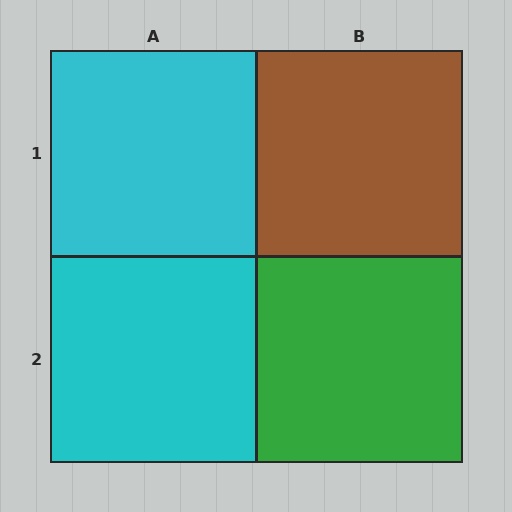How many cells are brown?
1 cell is brown.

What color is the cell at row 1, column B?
Brown.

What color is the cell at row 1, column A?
Cyan.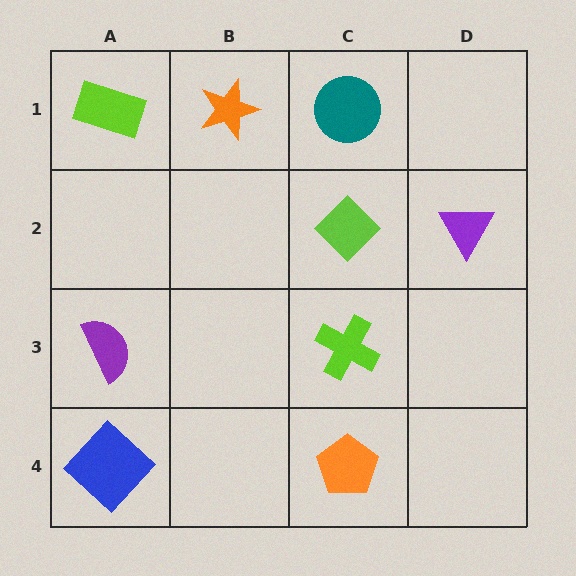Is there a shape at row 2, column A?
No, that cell is empty.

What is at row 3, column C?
A lime cross.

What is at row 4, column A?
A blue diamond.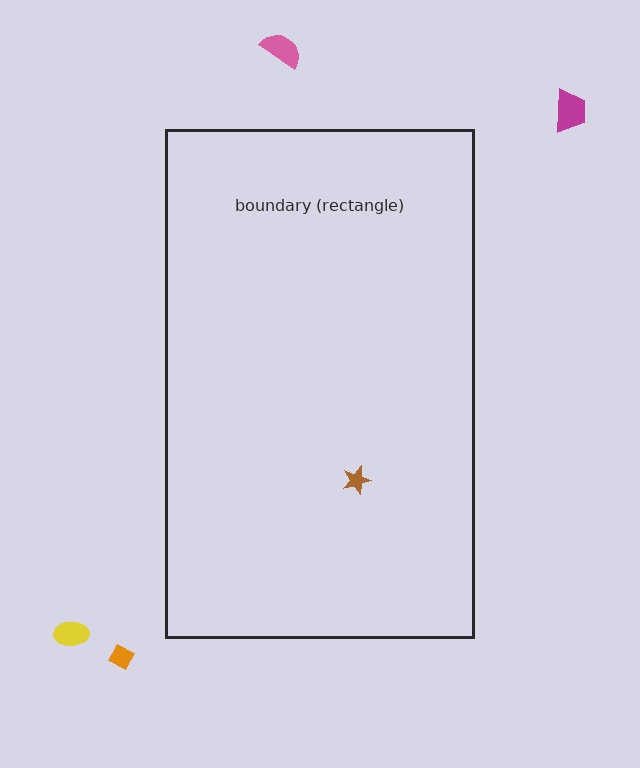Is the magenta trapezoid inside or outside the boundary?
Outside.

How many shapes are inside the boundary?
1 inside, 4 outside.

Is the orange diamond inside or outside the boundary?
Outside.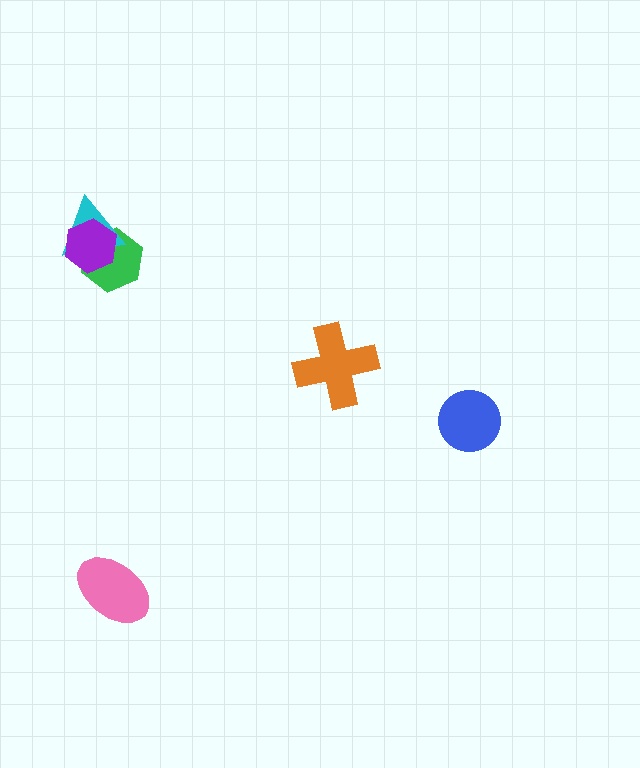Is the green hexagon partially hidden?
Yes, it is partially covered by another shape.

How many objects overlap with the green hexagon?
2 objects overlap with the green hexagon.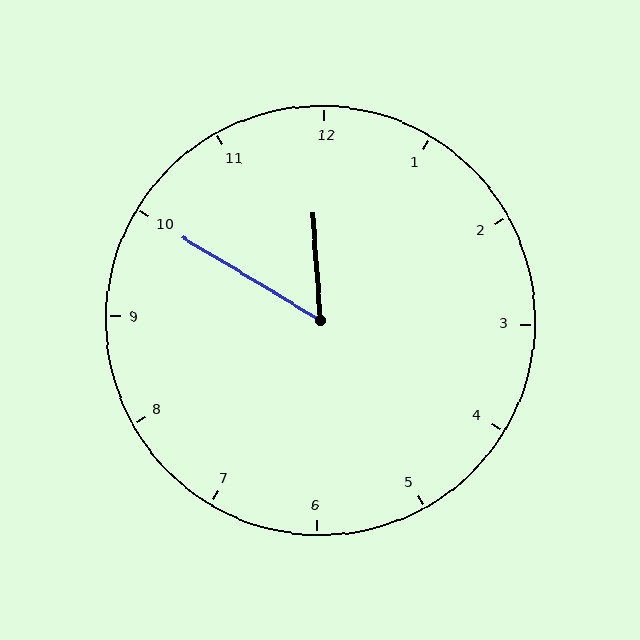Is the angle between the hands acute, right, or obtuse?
It is acute.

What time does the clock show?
11:50.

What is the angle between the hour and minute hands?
Approximately 55 degrees.